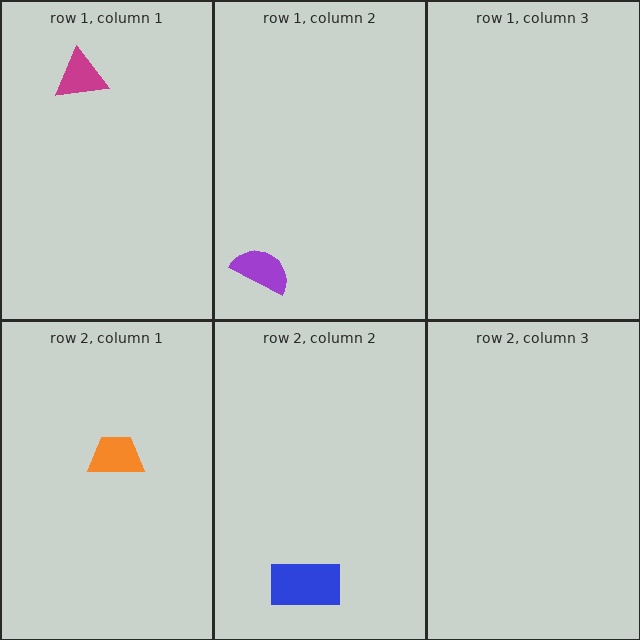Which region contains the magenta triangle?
The row 1, column 1 region.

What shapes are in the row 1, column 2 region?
The purple semicircle.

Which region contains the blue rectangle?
The row 2, column 2 region.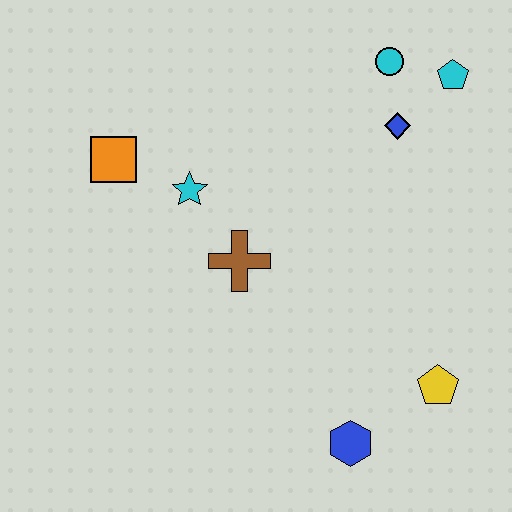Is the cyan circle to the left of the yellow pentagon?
Yes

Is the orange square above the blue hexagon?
Yes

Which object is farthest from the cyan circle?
The blue hexagon is farthest from the cyan circle.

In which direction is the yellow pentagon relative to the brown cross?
The yellow pentagon is to the right of the brown cross.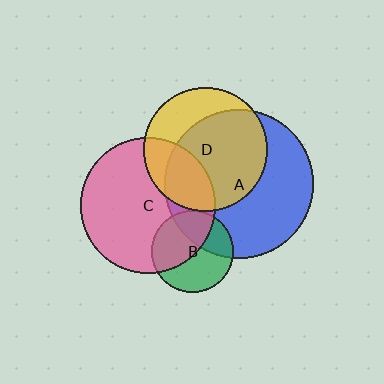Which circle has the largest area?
Circle A (blue).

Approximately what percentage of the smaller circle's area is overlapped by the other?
Approximately 5%.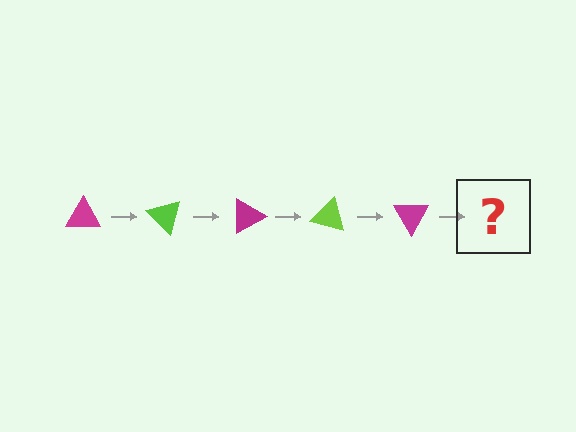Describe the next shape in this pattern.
It should be a lime triangle, rotated 225 degrees from the start.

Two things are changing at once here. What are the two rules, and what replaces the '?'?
The two rules are that it rotates 45 degrees each step and the color cycles through magenta and lime. The '?' should be a lime triangle, rotated 225 degrees from the start.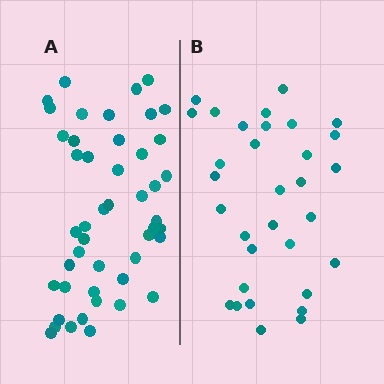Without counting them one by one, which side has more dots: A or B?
Region A (the left region) has more dots.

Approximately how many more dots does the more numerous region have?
Region A has approximately 15 more dots than region B.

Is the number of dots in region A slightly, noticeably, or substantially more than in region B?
Region A has substantially more. The ratio is roughly 1.5 to 1.